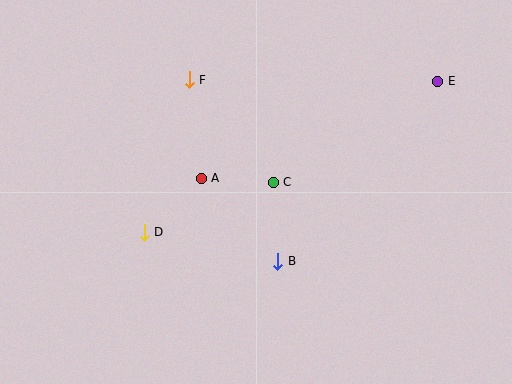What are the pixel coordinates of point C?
Point C is at (273, 182).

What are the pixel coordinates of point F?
Point F is at (189, 80).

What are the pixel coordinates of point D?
Point D is at (144, 232).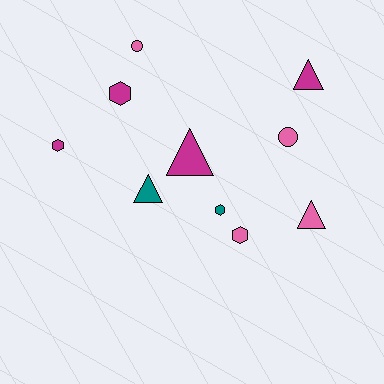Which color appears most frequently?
Magenta, with 4 objects.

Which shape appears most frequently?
Triangle, with 4 objects.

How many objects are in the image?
There are 10 objects.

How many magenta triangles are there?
There are 2 magenta triangles.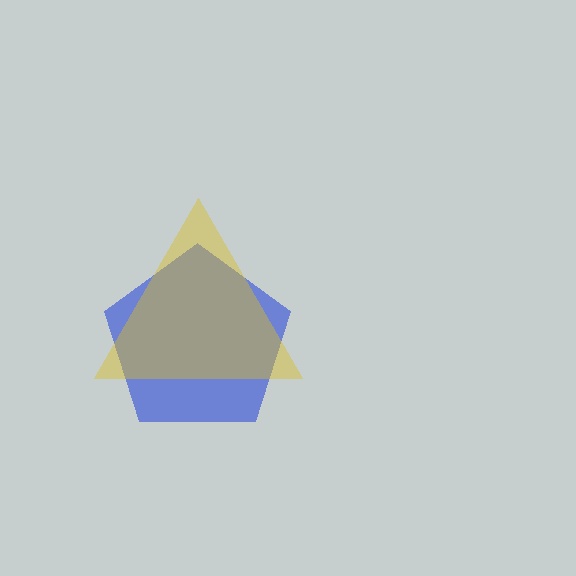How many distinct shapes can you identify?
There are 2 distinct shapes: a blue pentagon, a yellow triangle.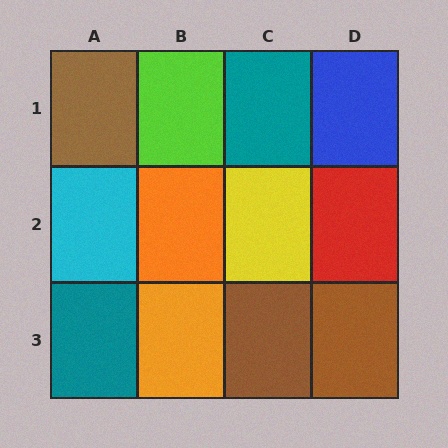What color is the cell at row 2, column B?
Orange.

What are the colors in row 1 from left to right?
Brown, lime, teal, blue.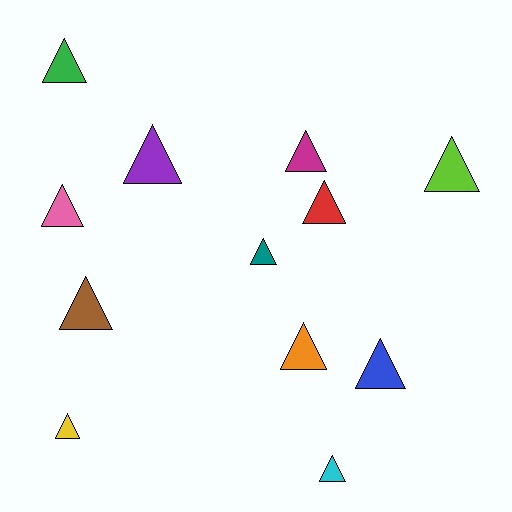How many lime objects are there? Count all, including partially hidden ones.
There is 1 lime object.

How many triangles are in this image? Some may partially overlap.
There are 12 triangles.